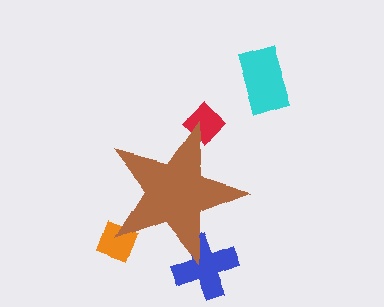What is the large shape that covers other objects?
A brown star.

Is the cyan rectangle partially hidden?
No, the cyan rectangle is fully visible.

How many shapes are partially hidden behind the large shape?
3 shapes are partially hidden.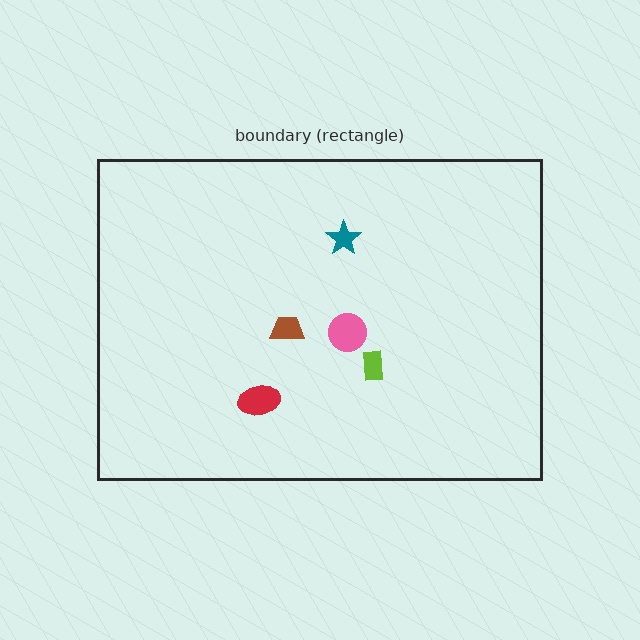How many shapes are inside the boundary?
5 inside, 0 outside.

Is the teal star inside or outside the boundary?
Inside.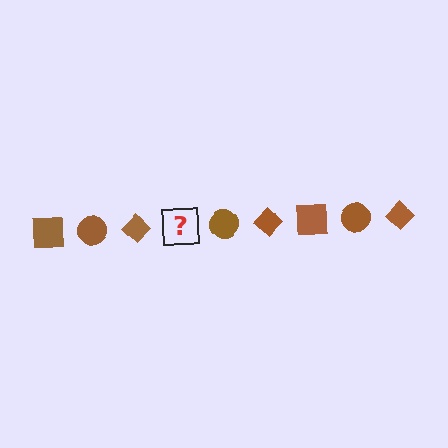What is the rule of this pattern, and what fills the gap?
The rule is that the pattern cycles through square, circle, diamond shapes in brown. The gap should be filled with a brown square.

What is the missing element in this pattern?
The missing element is a brown square.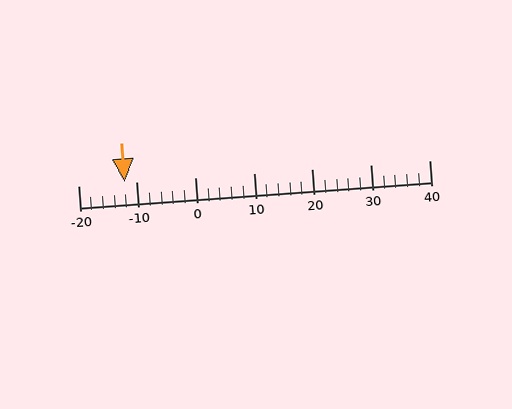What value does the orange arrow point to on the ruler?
The orange arrow points to approximately -12.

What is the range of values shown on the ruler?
The ruler shows values from -20 to 40.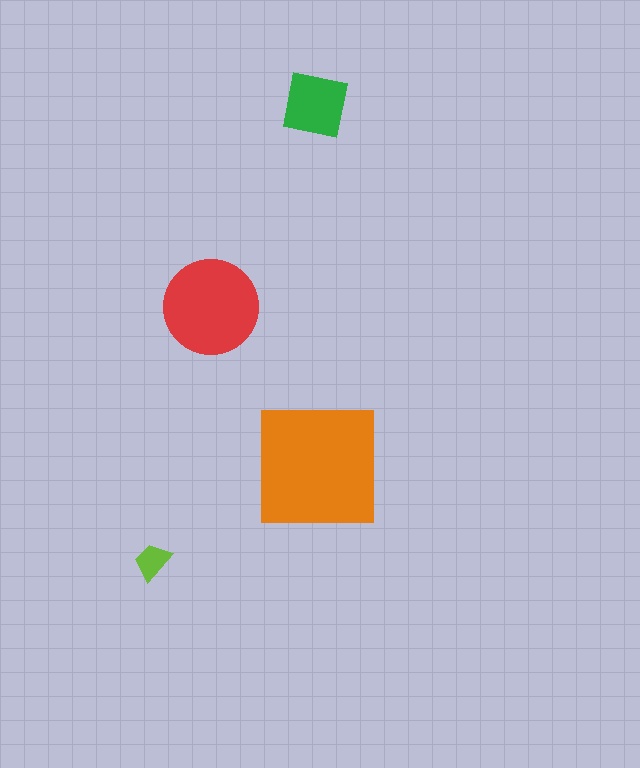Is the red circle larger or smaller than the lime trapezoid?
Larger.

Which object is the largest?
The orange square.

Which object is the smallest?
The lime trapezoid.